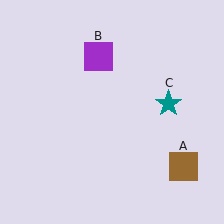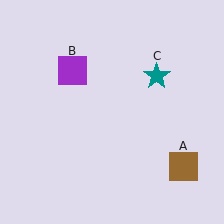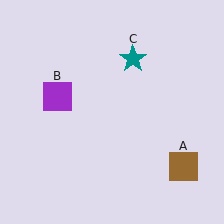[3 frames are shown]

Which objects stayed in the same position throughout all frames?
Brown square (object A) remained stationary.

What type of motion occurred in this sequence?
The purple square (object B), teal star (object C) rotated counterclockwise around the center of the scene.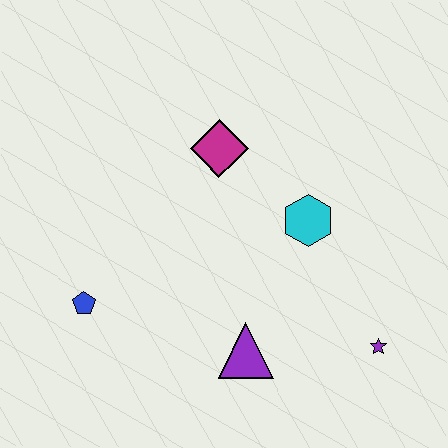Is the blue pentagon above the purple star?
Yes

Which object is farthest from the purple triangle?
The magenta diamond is farthest from the purple triangle.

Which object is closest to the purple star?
The purple triangle is closest to the purple star.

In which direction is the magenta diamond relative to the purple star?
The magenta diamond is above the purple star.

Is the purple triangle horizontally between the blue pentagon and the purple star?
Yes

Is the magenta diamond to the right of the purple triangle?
No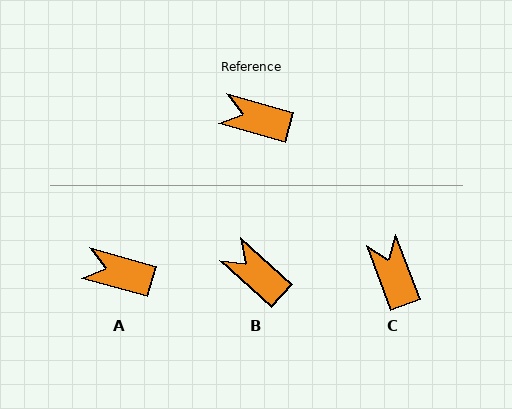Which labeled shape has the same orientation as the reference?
A.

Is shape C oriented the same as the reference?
No, it is off by about 54 degrees.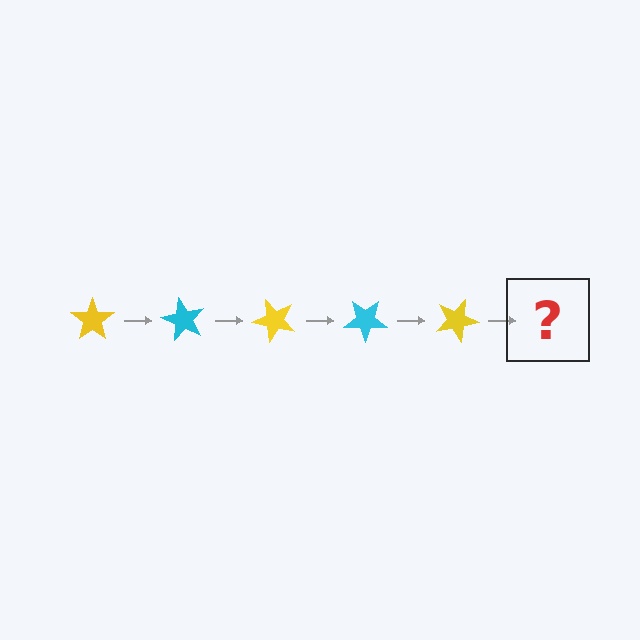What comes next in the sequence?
The next element should be a cyan star, rotated 300 degrees from the start.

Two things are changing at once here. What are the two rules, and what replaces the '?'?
The two rules are that it rotates 60 degrees each step and the color cycles through yellow and cyan. The '?' should be a cyan star, rotated 300 degrees from the start.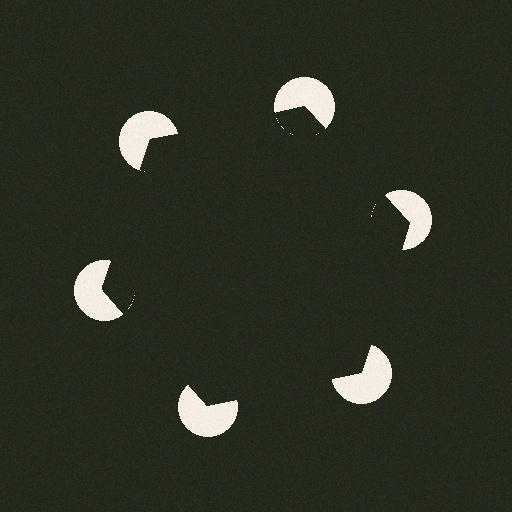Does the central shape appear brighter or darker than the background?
It typically appears slightly darker than the background, even though no actual brightness change is drawn.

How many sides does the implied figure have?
6 sides.